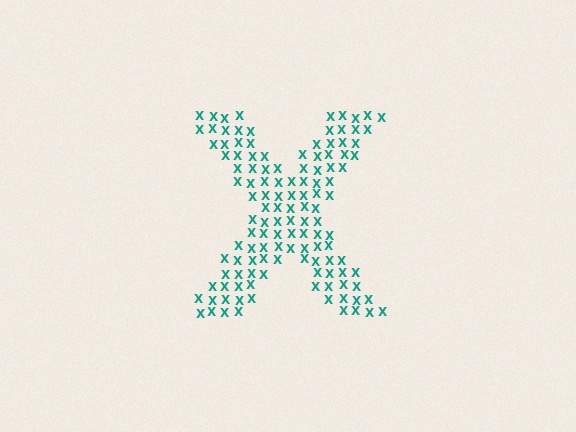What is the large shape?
The large shape is the letter X.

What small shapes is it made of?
It is made of small letter X's.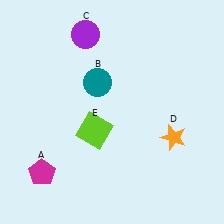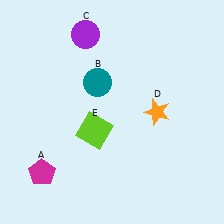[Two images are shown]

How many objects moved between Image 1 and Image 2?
1 object moved between the two images.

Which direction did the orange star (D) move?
The orange star (D) moved up.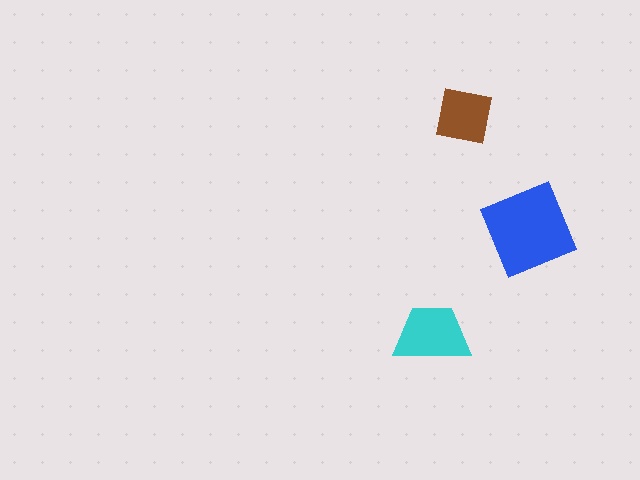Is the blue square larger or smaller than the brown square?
Larger.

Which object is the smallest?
The brown square.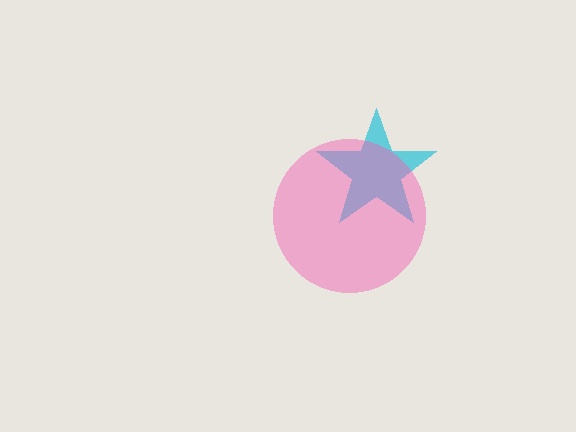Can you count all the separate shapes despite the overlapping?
Yes, there are 2 separate shapes.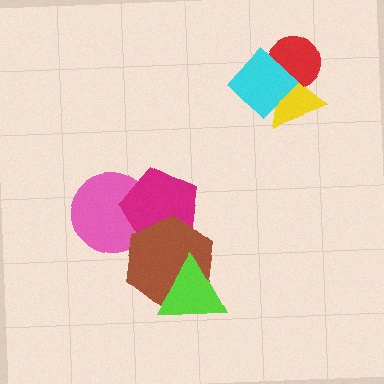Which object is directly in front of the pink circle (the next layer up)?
The magenta pentagon is directly in front of the pink circle.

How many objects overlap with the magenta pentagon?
2 objects overlap with the magenta pentagon.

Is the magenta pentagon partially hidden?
Yes, it is partially covered by another shape.